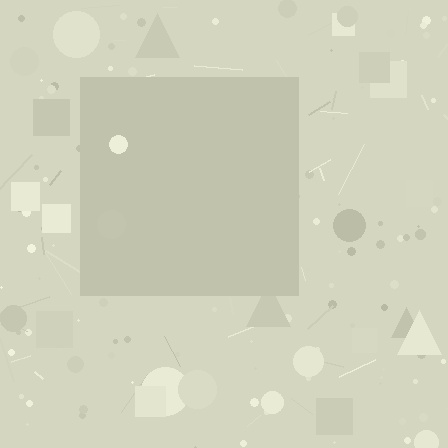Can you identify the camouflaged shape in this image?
The camouflaged shape is a square.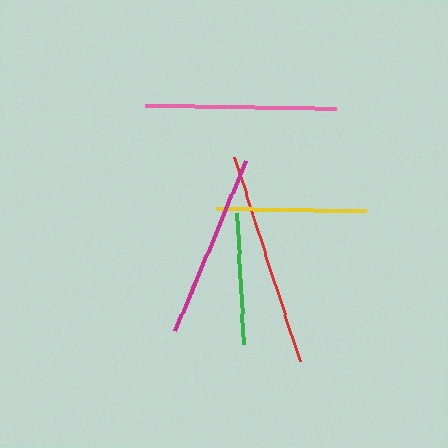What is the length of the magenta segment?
The magenta segment is approximately 184 pixels long.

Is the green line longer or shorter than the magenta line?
The magenta line is longer than the green line.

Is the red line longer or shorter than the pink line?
The red line is longer than the pink line.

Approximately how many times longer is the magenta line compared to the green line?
The magenta line is approximately 1.4 times the length of the green line.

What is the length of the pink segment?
The pink segment is approximately 190 pixels long.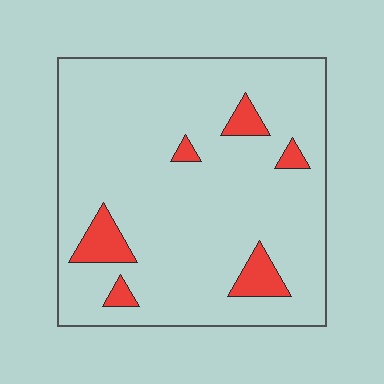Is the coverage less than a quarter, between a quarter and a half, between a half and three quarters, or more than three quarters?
Less than a quarter.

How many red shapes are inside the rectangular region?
6.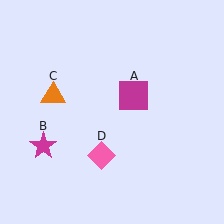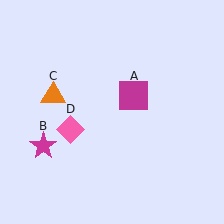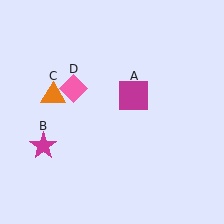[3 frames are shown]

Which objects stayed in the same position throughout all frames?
Magenta square (object A) and magenta star (object B) and orange triangle (object C) remained stationary.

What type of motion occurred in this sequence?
The pink diamond (object D) rotated clockwise around the center of the scene.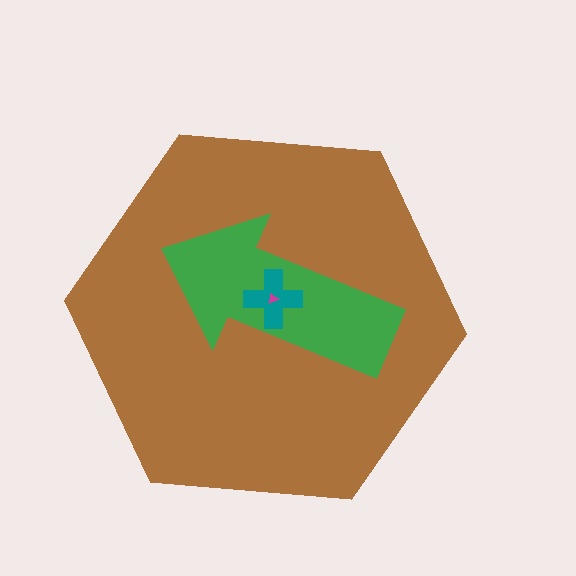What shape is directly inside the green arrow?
The teal cross.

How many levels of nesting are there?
4.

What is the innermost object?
The magenta triangle.